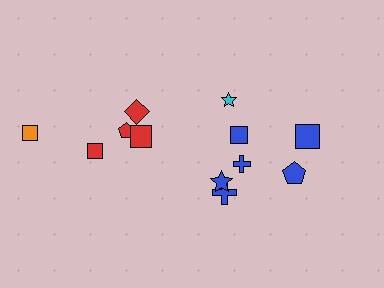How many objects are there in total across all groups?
There are 12 objects.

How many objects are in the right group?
There are 7 objects.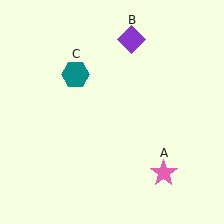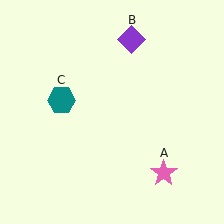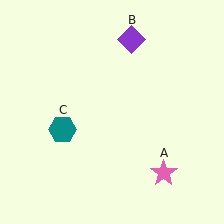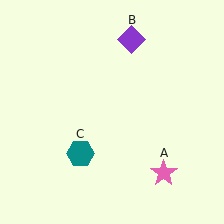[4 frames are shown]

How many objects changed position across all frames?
1 object changed position: teal hexagon (object C).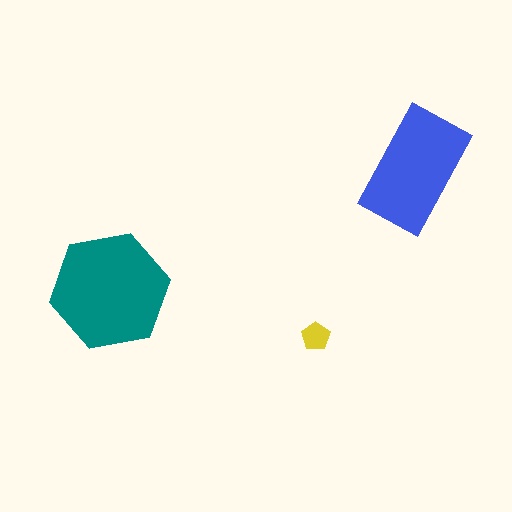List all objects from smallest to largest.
The yellow pentagon, the blue rectangle, the teal hexagon.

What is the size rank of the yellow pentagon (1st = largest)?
3rd.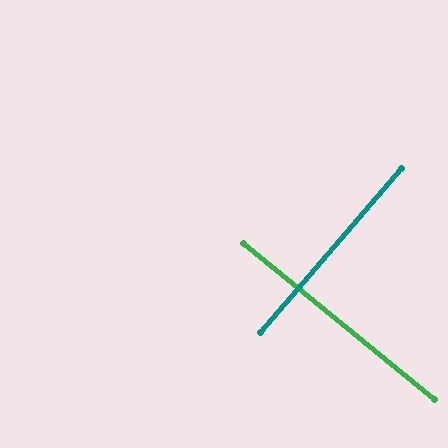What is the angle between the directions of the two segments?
Approximately 88 degrees.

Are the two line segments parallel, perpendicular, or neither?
Perpendicular — they meet at approximately 88°.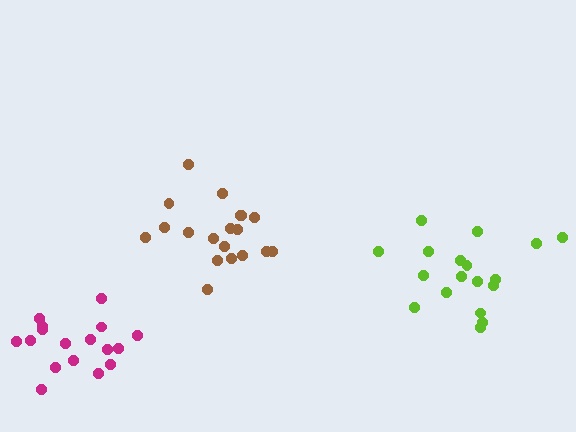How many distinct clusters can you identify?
There are 3 distinct clusters.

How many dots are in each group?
Group 1: 17 dots, Group 2: 18 dots, Group 3: 19 dots (54 total).